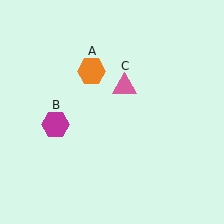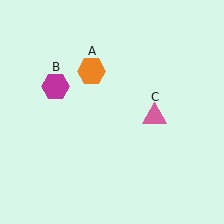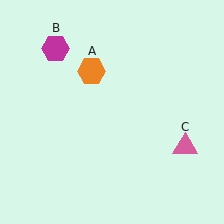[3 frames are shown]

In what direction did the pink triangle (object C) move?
The pink triangle (object C) moved down and to the right.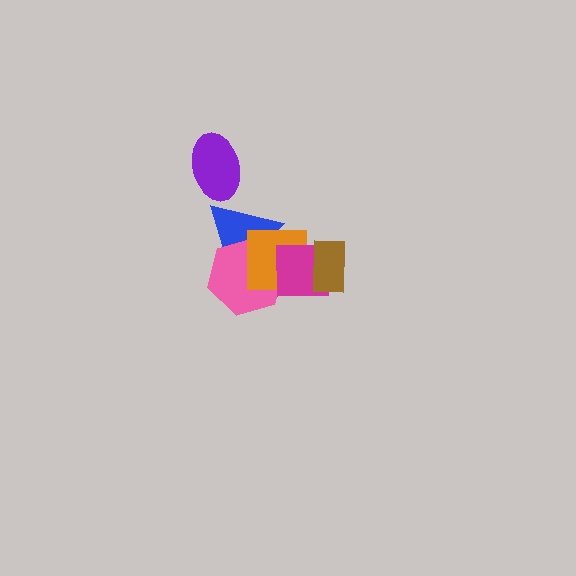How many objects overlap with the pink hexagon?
3 objects overlap with the pink hexagon.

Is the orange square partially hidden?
Yes, it is partially covered by another shape.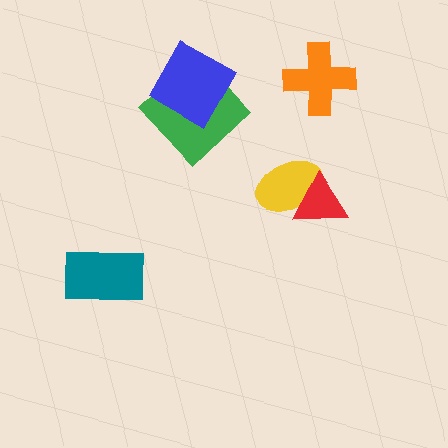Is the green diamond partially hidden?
Yes, it is partially covered by another shape.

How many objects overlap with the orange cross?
0 objects overlap with the orange cross.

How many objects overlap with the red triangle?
1 object overlaps with the red triangle.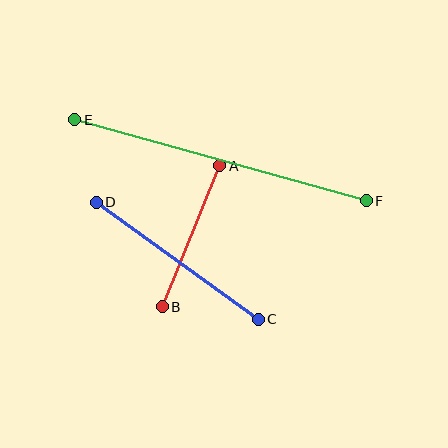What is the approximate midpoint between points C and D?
The midpoint is at approximately (177, 261) pixels.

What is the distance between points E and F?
The distance is approximately 302 pixels.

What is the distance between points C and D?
The distance is approximately 200 pixels.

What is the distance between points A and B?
The distance is approximately 152 pixels.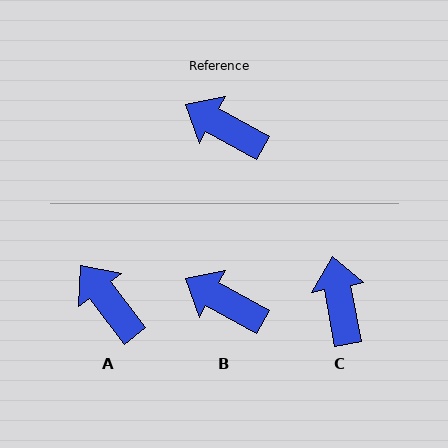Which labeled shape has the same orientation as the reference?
B.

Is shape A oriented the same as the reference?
No, it is off by about 23 degrees.